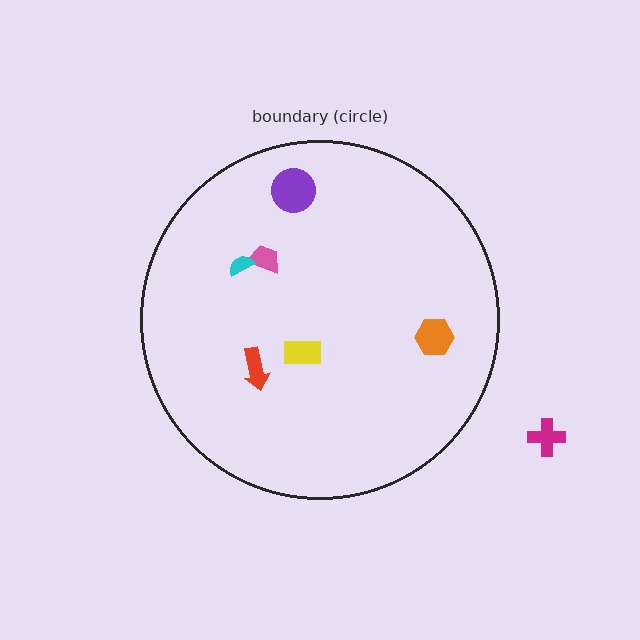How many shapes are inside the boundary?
6 inside, 1 outside.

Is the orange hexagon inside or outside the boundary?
Inside.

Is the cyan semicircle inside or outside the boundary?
Inside.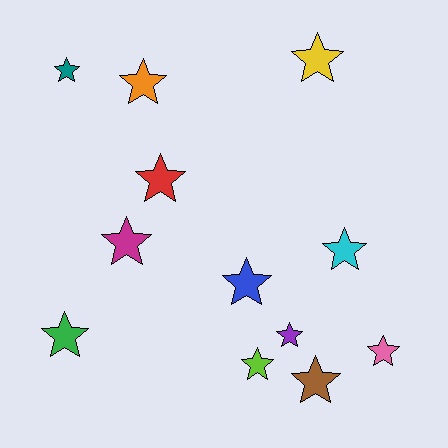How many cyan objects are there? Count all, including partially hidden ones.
There is 1 cyan object.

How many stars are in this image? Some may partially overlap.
There are 12 stars.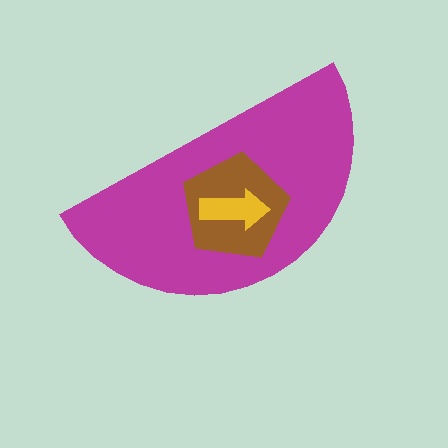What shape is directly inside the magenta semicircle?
The brown pentagon.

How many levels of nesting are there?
3.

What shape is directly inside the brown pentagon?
The yellow arrow.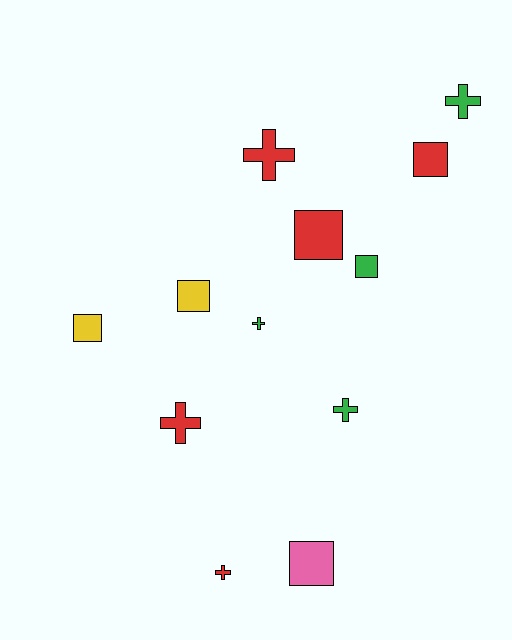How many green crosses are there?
There are 3 green crosses.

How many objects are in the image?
There are 12 objects.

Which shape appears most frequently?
Cross, with 6 objects.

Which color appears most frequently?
Red, with 5 objects.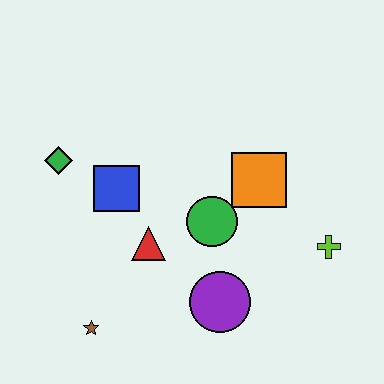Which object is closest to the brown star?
The red triangle is closest to the brown star.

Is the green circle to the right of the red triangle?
Yes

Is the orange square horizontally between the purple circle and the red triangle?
No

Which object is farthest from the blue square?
The lime cross is farthest from the blue square.